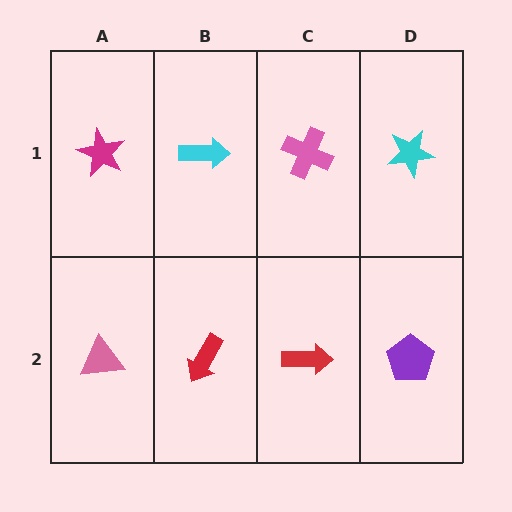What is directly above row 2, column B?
A cyan arrow.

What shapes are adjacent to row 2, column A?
A magenta star (row 1, column A), a red arrow (row 2, column B).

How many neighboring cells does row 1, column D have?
2.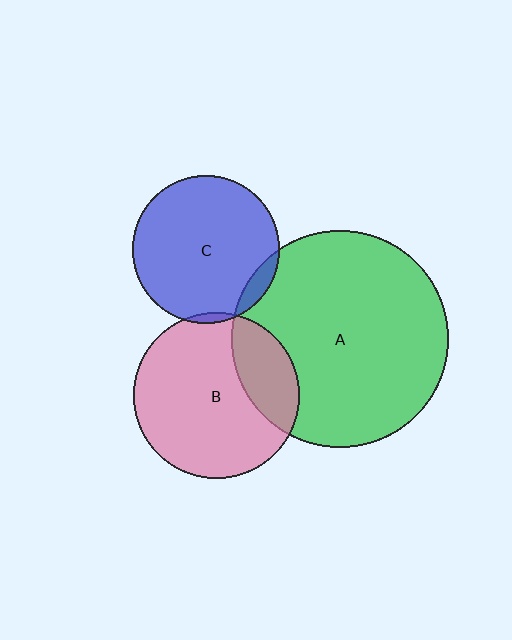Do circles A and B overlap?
Yes.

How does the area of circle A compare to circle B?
Approximately 1.7 times.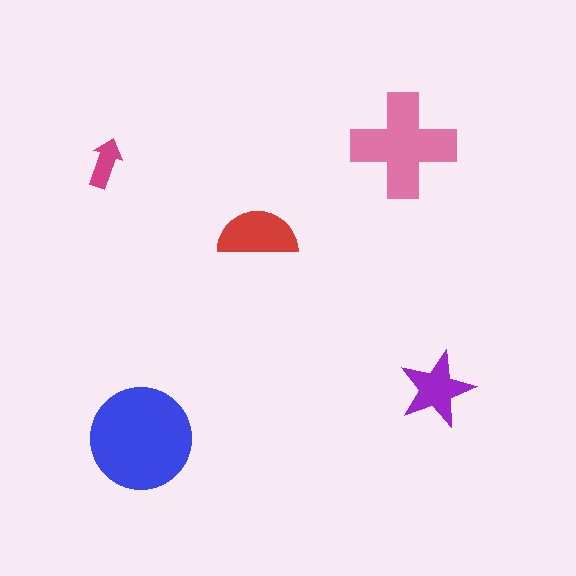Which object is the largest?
The blue circle.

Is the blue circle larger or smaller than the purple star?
Larger.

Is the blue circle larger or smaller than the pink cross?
Larger.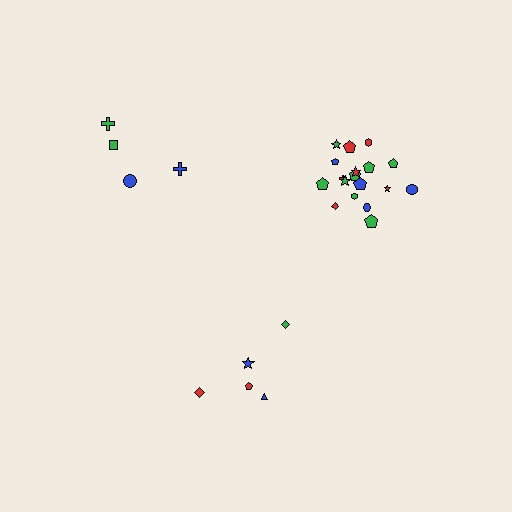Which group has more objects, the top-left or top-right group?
The top-right group.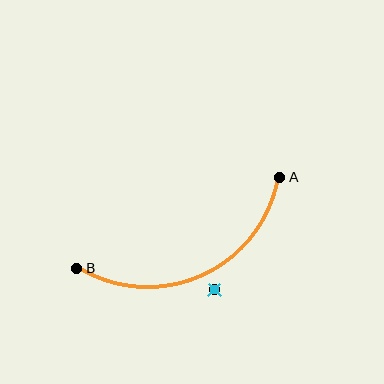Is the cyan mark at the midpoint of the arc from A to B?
No — the cyan mark does not lie on the arc at all. It sits slightly outside the curve.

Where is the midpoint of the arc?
The arc midpoint is the point on the curve farthest from the straight line joining A and B. It sits below that line.